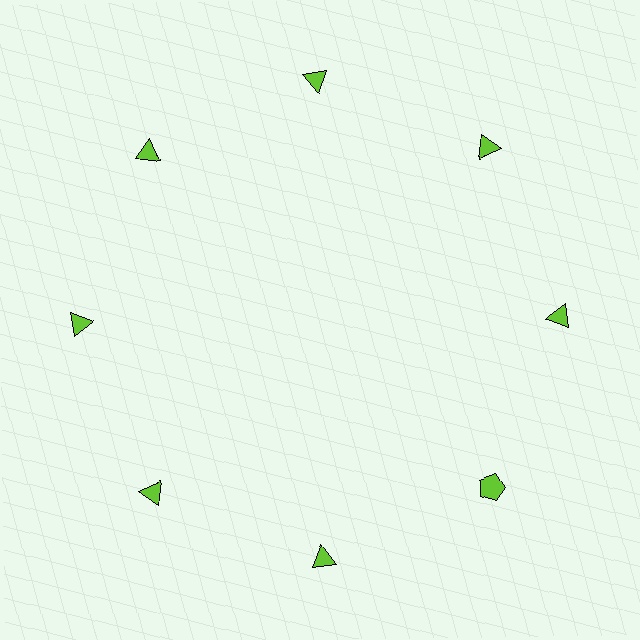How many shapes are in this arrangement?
There are 8 shapes arranged in a ring pattern.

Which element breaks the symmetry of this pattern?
The lime pentagon at roughly the 4 o'clock position breaks the symmetry. All other shapes are lime triangles.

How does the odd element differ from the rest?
It has a different shape: pentagon instead of triangle.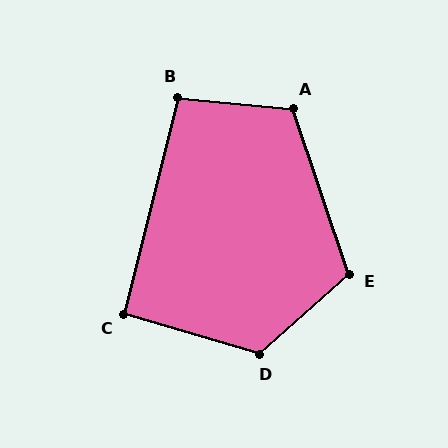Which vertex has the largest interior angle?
D, at approximately 122 degrees.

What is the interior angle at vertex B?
Approximately 99 degrees (obtuse).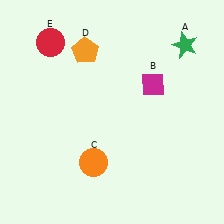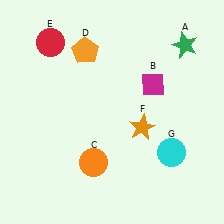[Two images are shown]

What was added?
An orange star (F), a cyan circle (G) were added in Image 2.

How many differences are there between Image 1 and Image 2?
There are 2 differences between the two images.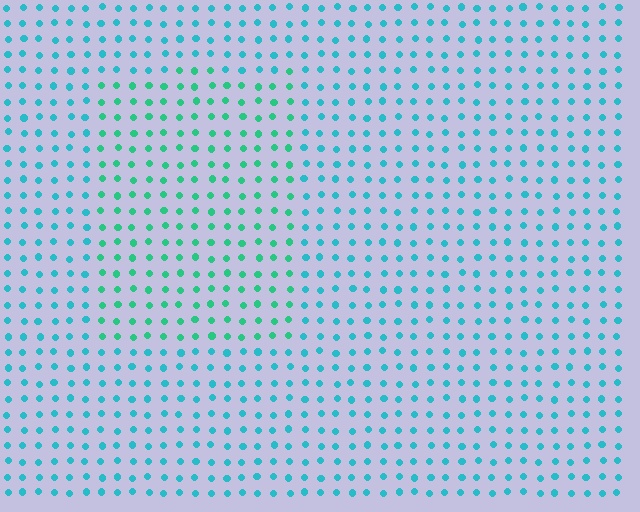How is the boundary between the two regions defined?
The boundary is defined purely by a slight shift in hue (about 31 degrees). Spacing, size, and orientation are identical on both sides.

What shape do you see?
I see a rectangle.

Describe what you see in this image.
The image is filled with small cyan elements in a uniform arrangement. A rectangle-shaped region is visible where the elements are tinted to a slightly different hue, forming a subtle color boundary.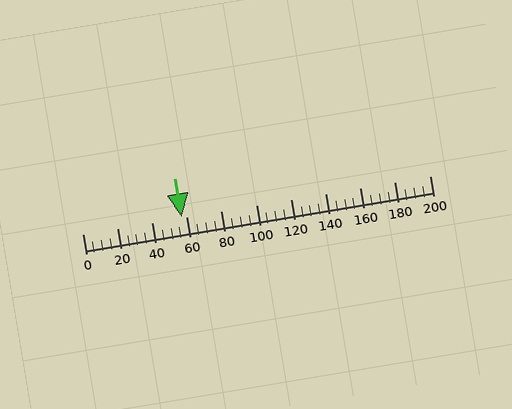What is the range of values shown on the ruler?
The ruler shows values from 0 to 200.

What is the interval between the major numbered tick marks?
The major tick marks are spaced 20 units apart.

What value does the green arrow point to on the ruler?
The green arrow points to approximately 57.